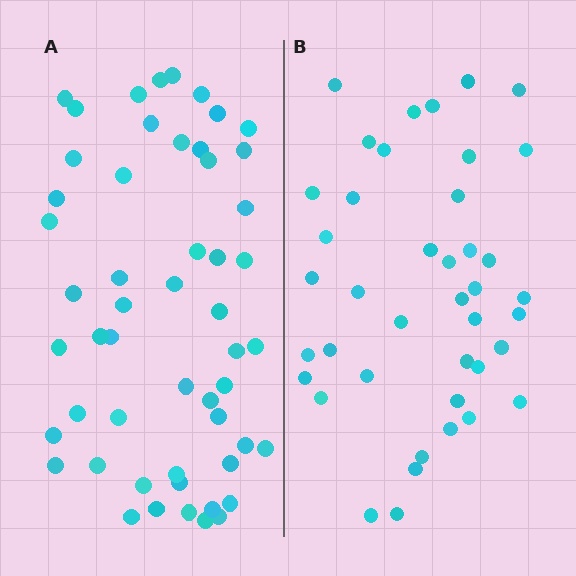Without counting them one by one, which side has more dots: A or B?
Region A (the left region) has more dots.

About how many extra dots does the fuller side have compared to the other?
Region A has roughly 12 or so more dots than region B.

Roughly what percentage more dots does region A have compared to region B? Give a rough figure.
About 30% more.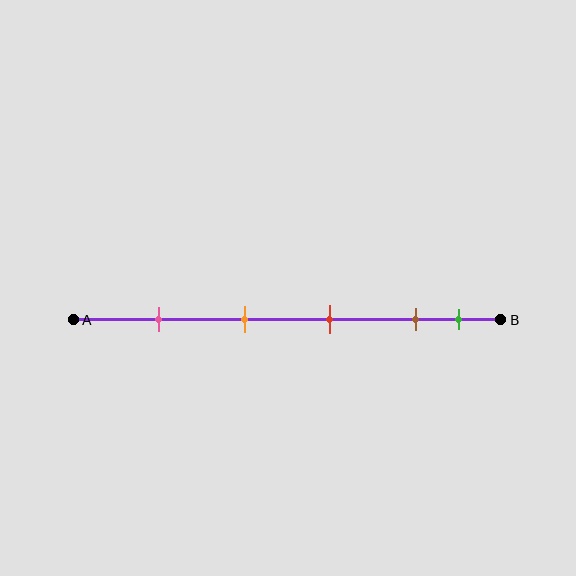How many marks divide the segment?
There are 5 marks dividing the segment.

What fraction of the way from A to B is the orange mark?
The orange mark is approximately 40% (0.4) of the way from A to B.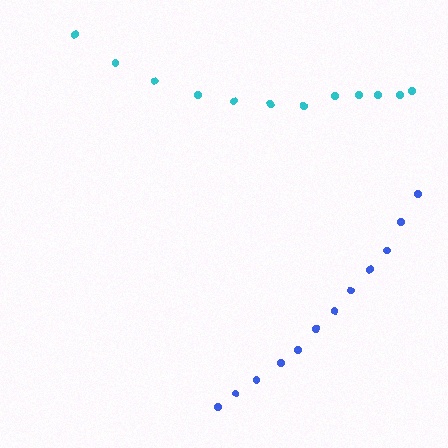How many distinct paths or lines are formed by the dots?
There are 2 distinct paths.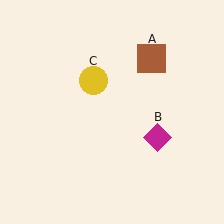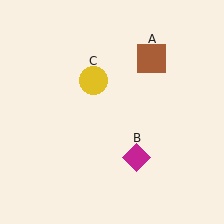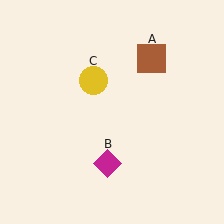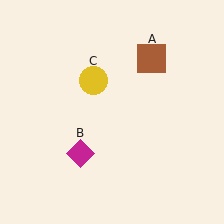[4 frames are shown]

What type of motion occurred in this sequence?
The magenta diamond (object B) rotated clockwise around the center of the scene.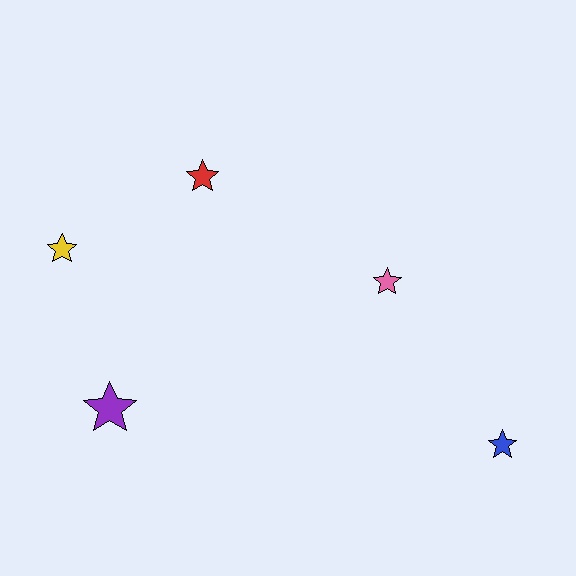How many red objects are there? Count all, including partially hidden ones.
There is 1 red object.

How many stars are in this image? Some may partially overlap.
There are 5 stars.